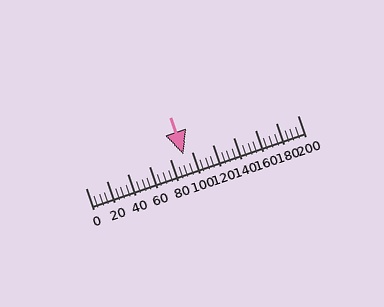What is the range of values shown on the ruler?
The ruler shows values from 0 to 200.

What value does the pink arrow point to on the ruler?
The pink arrow points to approximately 93.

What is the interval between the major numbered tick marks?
The major tick marks are spaced 20 units apart.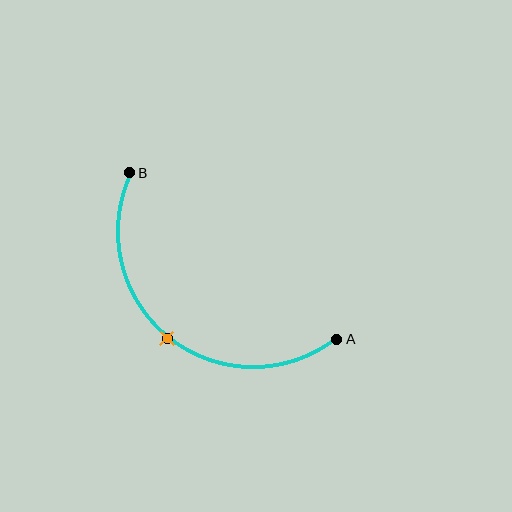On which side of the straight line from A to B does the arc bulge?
The arc bulges below and to the left of the straight line connecting A and B.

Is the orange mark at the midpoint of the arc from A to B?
Yes. The orange mark lies on the arc at equal arc-length from both A and B — it is the arc midpoint.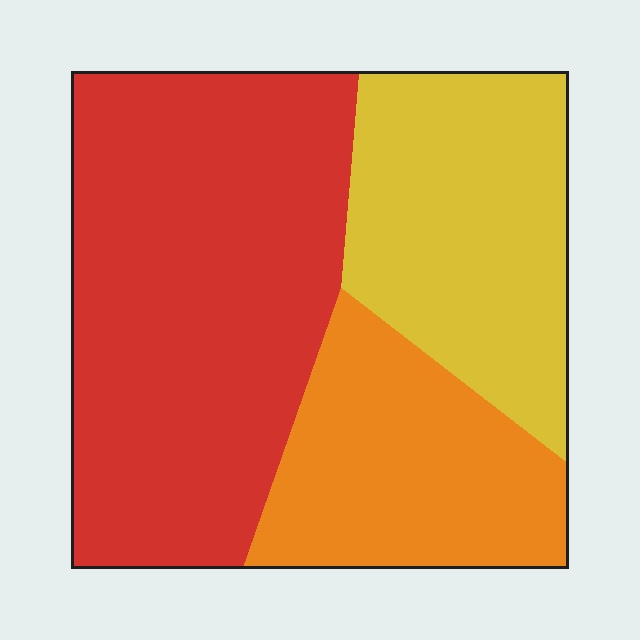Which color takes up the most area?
Red, at roughly 50%.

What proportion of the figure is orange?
Orange covers about 25% of the figure.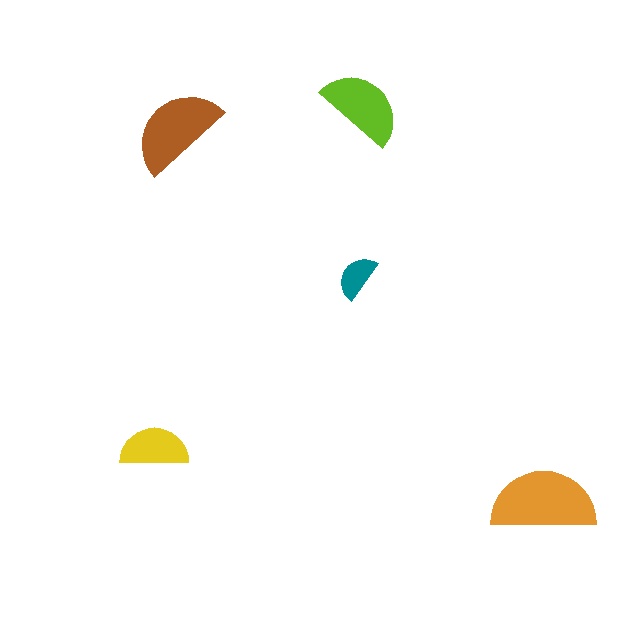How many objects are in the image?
There are 5 objects in the image.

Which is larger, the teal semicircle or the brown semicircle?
The brown one.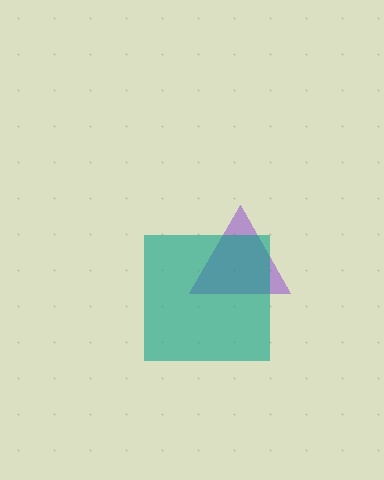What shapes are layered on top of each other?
The layered shapes are: a purple triangle, a teal square.